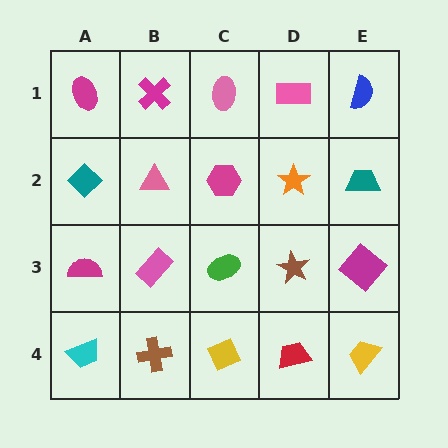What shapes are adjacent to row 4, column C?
A green ellipse (row 3, column C), a brown cross (row 4, column B), a red trapezoid (row 4, column D).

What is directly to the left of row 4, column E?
A red trapezoid.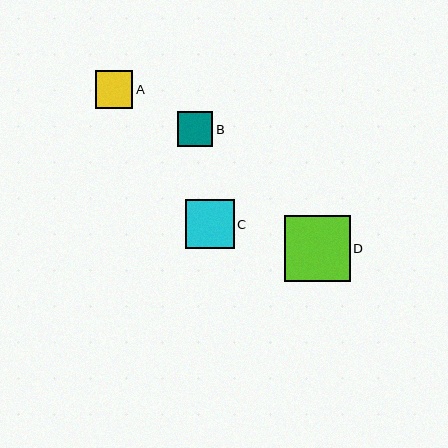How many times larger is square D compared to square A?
Square D is approximately 1.8 times the size of square A.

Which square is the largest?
Square D is the largest with a size of approximately 66 pixels.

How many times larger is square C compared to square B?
Square C is approximately 1.4 times the size of square B.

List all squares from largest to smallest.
From largest to smallest: D, C, A, B.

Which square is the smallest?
Square B is the smallest with a size of approximately 35 pixels.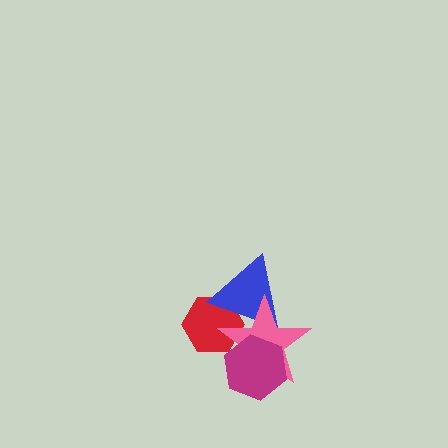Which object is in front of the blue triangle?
The pink star is in front of the blue triangle.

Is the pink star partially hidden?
Yes, it is partially covered by another shape.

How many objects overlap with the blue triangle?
2 objects overlap with the blue triangle.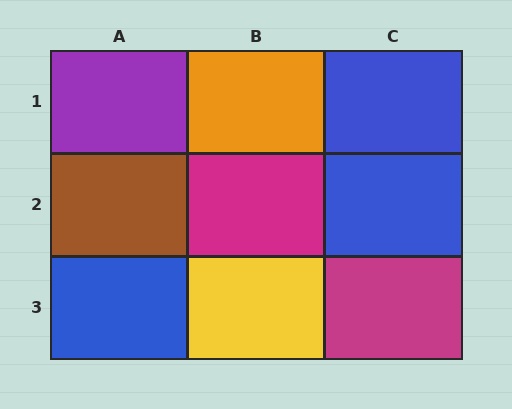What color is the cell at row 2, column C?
Blue.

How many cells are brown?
1 cell is brown.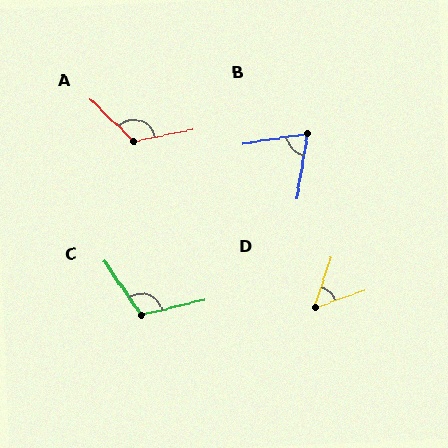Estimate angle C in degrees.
Approximately 111 degrees.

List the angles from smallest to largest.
D (52°), B (72°), C (111°), A (124°).